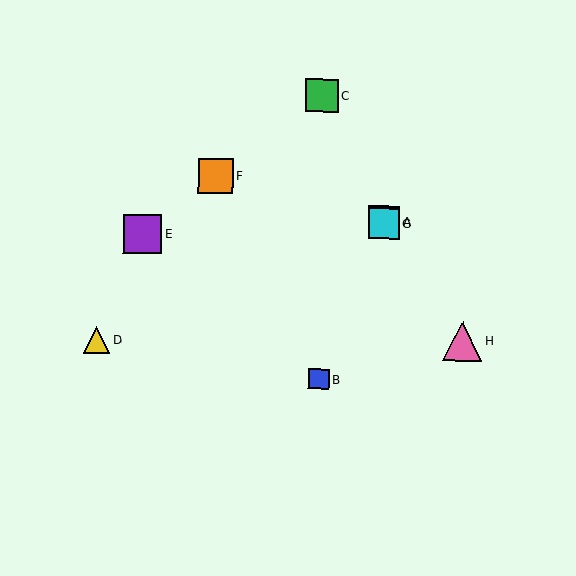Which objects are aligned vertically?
Objects A, G are aligned vertically.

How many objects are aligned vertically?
2 objects (A, G) are aligned vertically.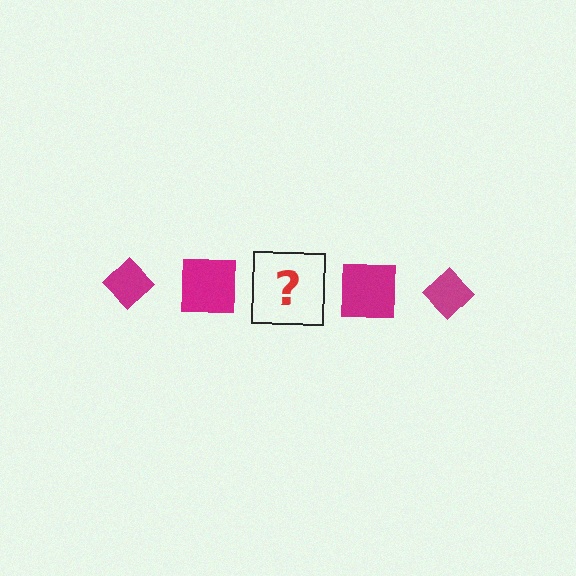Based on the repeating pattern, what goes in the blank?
The blank should be a magenta diamond.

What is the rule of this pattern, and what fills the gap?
The rule is that the pattern cycles through diamond, square shapes in magenta. The gap should be filled with a magenta diamond.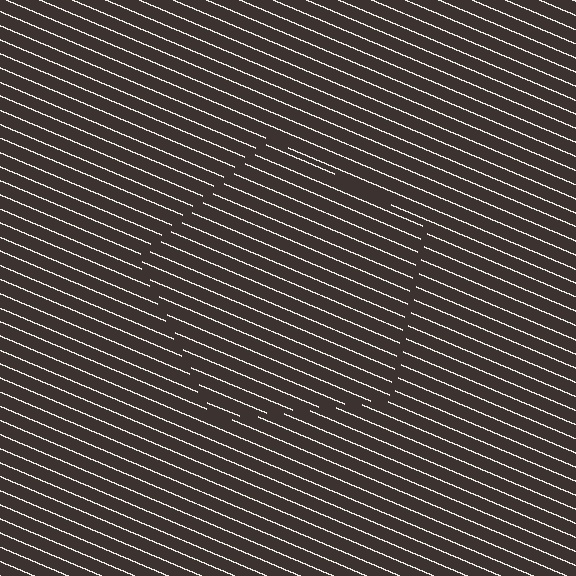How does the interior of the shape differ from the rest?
The interior of the shape contains the same grating, shifted by half a period — the contour is defined by the phase discontinuity where line-ends from the inner and outer gratings abut.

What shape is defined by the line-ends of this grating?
An illusory pentagon. The interior of the shape contains the same grating, shifted by half a period — the contour is defined by the phase discontinuity where line-ends from the inner and outer gratings abut.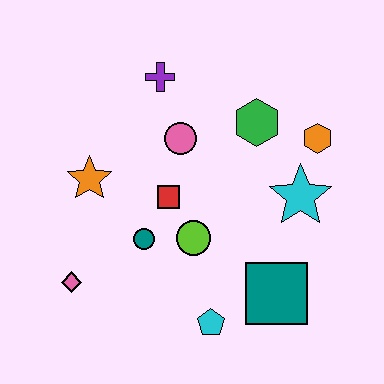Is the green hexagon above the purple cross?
No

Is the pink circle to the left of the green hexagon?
Yes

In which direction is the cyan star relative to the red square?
The cyan star is to the right of the red square.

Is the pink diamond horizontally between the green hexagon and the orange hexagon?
No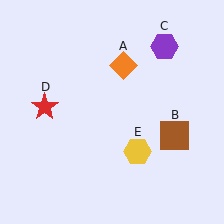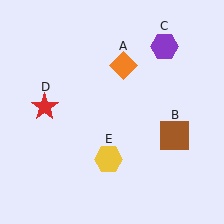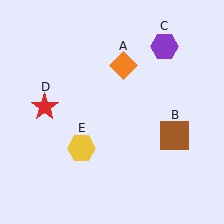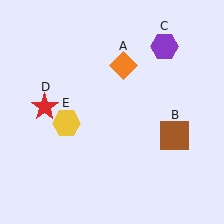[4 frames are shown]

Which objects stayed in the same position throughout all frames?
Orange diamond (object A) and brown square (object B) and purple hexagon (object C) and red star (object D) remained stationary.